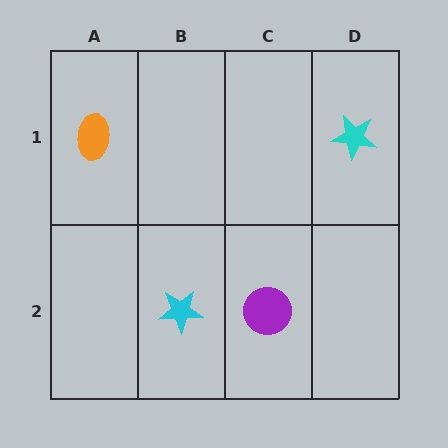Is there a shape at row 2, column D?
No, that cell is empty.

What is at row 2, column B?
A cyan star.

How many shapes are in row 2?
2 shapes.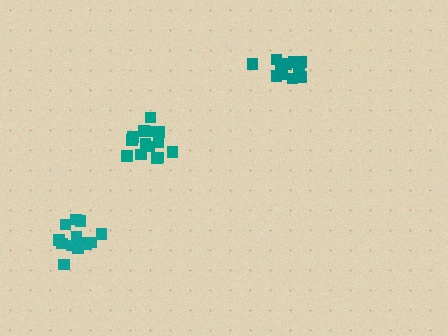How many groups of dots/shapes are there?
There are 3 groups.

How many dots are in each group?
Group 1: 14 dots, Group 2: 12 dots, Group 3: 13 dots (39 total).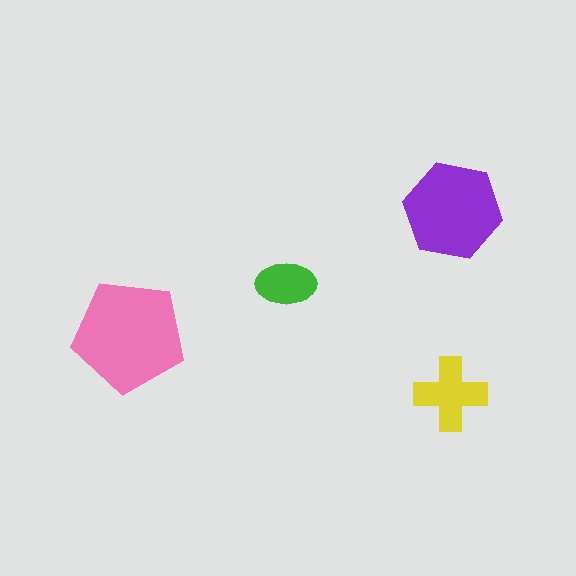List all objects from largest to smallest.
The pink pentagon, the purple hexagon, the yellow cross, the green ellipse.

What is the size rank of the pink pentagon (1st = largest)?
1st.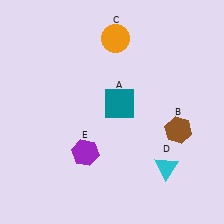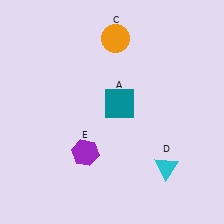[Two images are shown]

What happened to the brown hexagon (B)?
The brown hexagon (B) was removed in Image 2. It was in the bottom-right area of Image 1.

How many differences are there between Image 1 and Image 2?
There is 1 difference between the two images.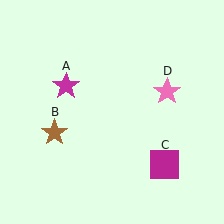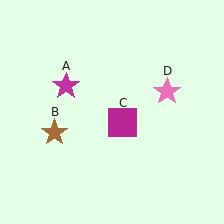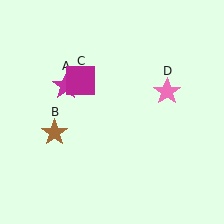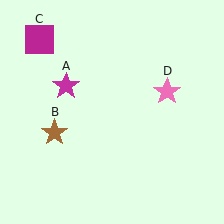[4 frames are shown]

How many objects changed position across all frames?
1 object changed position: magenta square (object C).